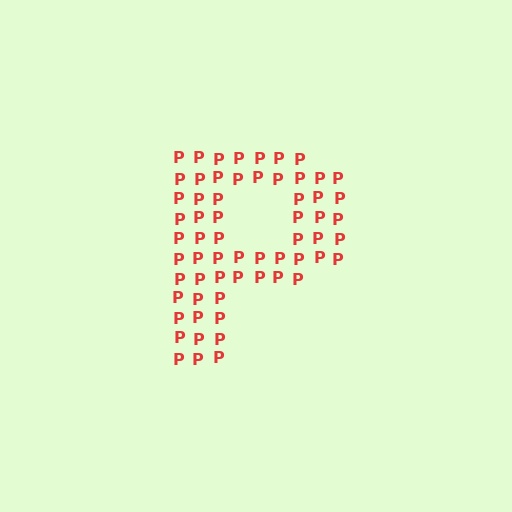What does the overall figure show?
The overall figure shows the letter P.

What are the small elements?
The small elements are letter P's.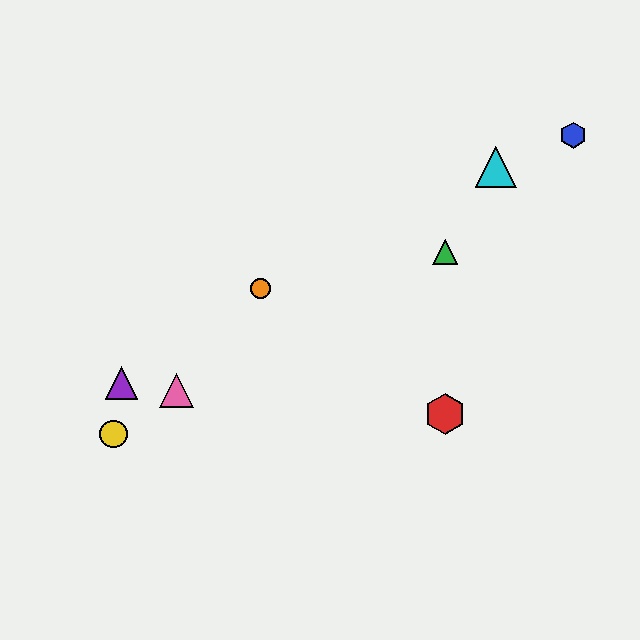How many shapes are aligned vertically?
2 shapes (the red hexagon, the green triangle) are aligned vertically.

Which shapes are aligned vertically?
The red hexagon, the green triangle are aligned vertically.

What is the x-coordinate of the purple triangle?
The purple triangle is at x≈121.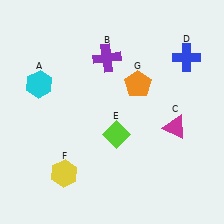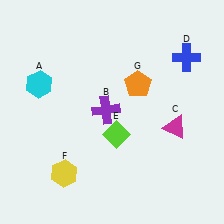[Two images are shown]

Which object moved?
The purple cross (B) moved down.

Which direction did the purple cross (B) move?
The purple cross (B) moved down.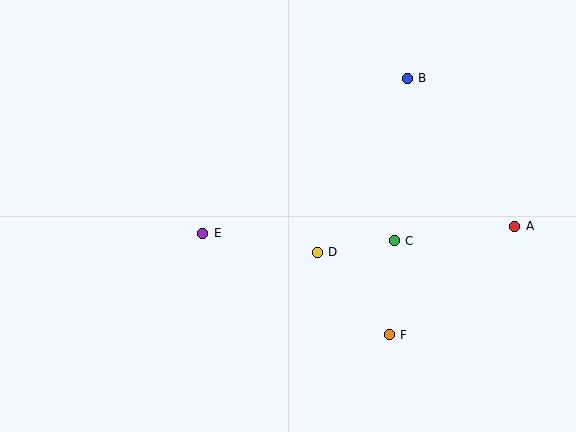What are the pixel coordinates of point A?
Point A is at (514, 226).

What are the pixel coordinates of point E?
Point E is at (203, 233).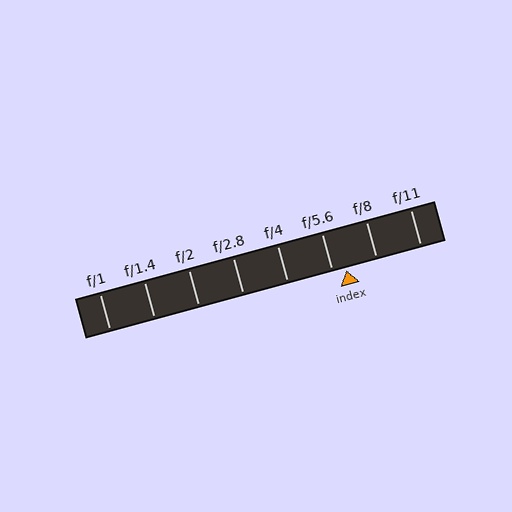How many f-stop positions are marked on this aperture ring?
There are 8 f-stop positions marked.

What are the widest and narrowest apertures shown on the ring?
The widest aperture shown is f/1 and the narrowest is f/11.